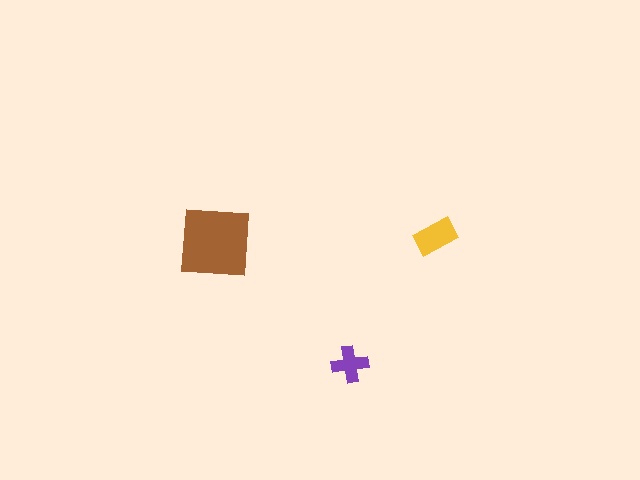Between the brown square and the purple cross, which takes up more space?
The brown square.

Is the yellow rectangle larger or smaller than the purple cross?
Larger.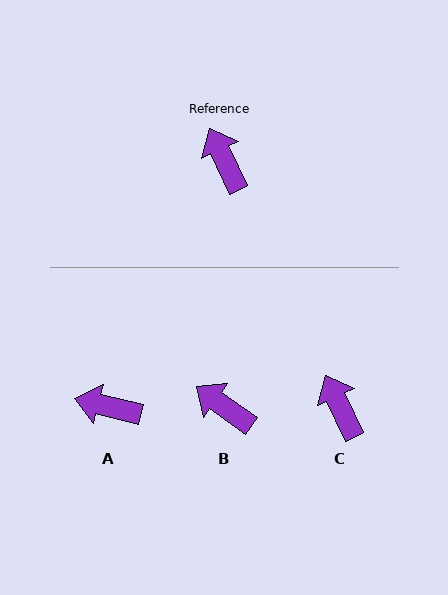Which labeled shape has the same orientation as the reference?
C.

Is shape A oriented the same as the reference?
No, it is off by about 51 degrees.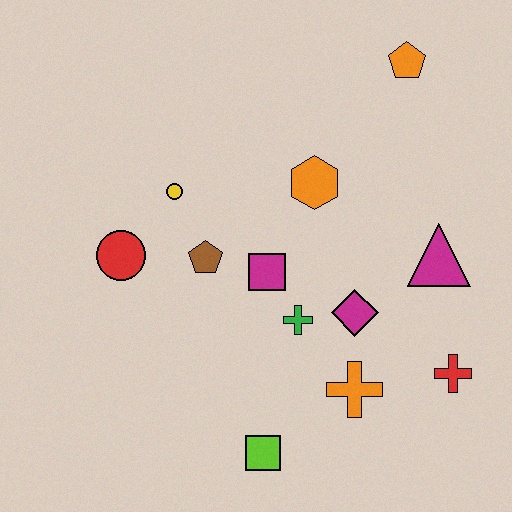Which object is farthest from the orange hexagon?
The lime square is farthest from the orange hexagon.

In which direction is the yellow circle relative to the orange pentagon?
The yellow circle is to the left of the orange pentagon.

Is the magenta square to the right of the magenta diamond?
No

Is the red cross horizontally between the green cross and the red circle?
No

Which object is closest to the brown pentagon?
The magenta square is closest to the brown pentagon.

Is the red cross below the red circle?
Yes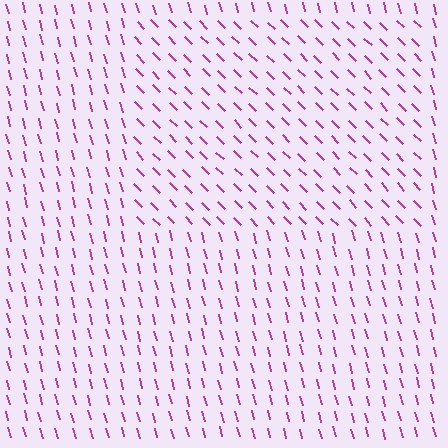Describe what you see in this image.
The image is filled with small magenta line segments. A rectangle region in the image has lines oriented differently from the surrounding lines, creating a visible texture boundary.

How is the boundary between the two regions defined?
The boundary is defined purely by a change in line orientation (approximately 30 degrees difference). All lines are the same color and thickness.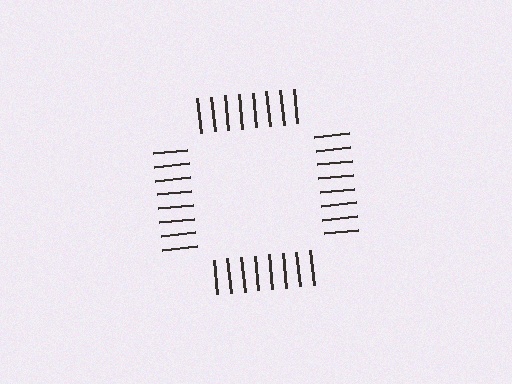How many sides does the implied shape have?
4 sides — the line-ends trace a square.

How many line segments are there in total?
32 — 8 along each of the 4 edges.